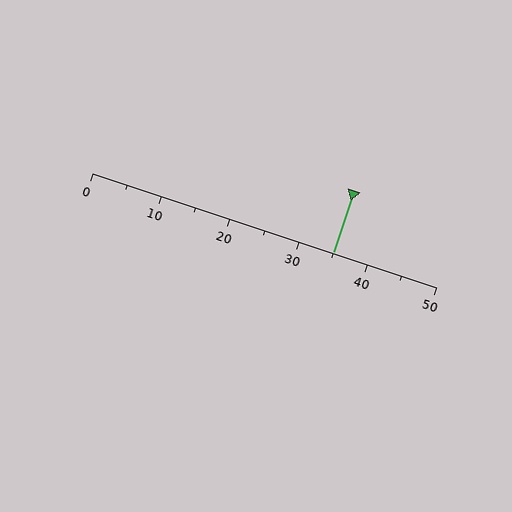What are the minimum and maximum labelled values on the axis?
The axis runs from 0 to 50.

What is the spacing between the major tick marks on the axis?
The major ticks are spaced 10 apart.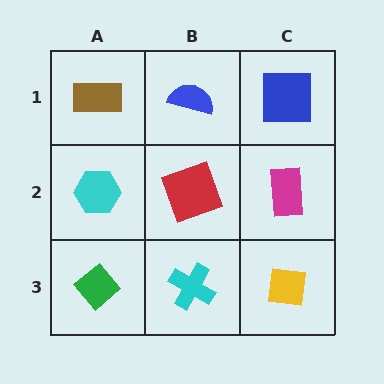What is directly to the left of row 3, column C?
A cyan cross.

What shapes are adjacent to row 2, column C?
A blue square (row 1, column C), a yellow square (row 3, column C), a red square (row 2, column B).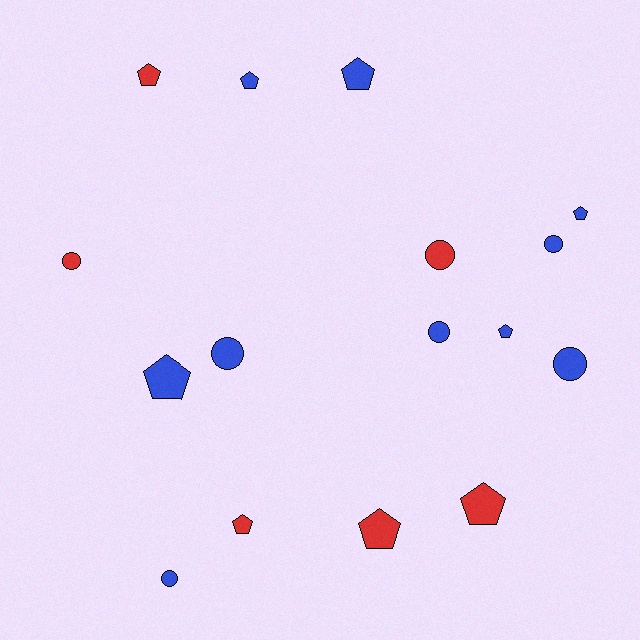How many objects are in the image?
There are 16 objects.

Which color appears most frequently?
Blue, with 10 objects.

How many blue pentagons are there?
There are 5 blue pentagons.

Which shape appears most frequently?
Pentagon, with 9 objects.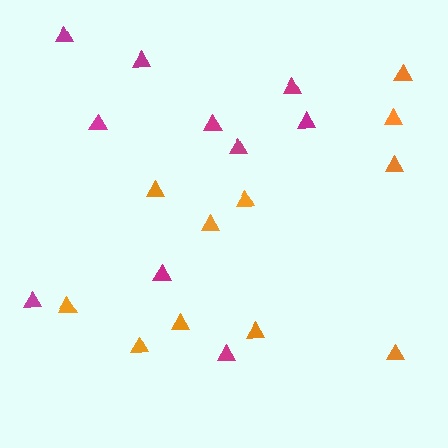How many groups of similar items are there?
There are 2 groups: one group of orange triangles (11) and one group of magenta triangles (10).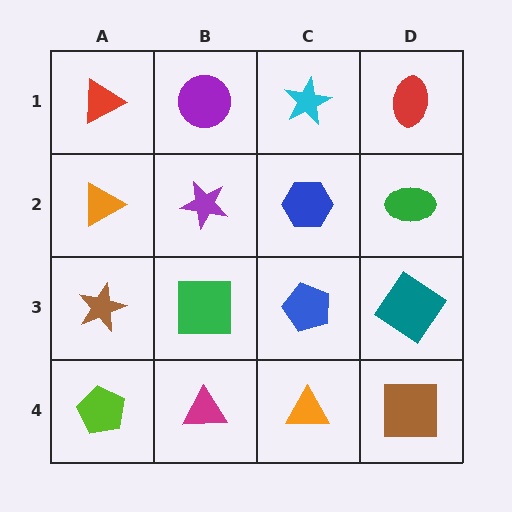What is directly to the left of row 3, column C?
A green square.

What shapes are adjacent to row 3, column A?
An orange triangle (row 2, column A), a lime pentagon (row 4, column A), a green square (row 3, column B).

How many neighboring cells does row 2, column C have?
4.